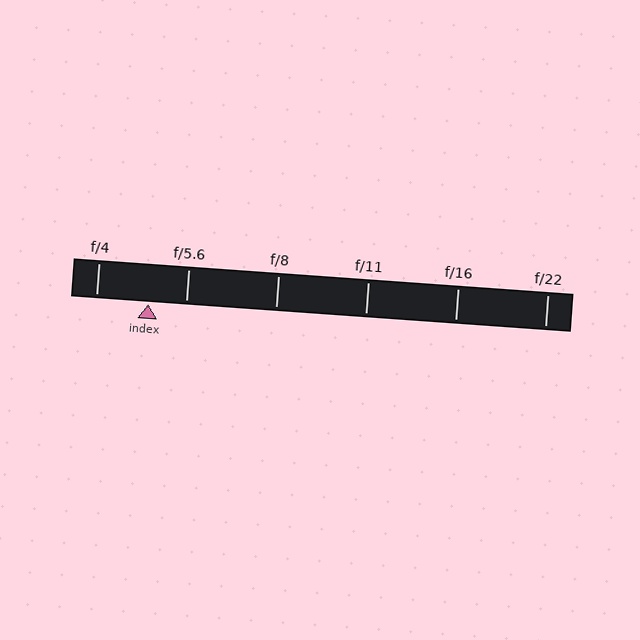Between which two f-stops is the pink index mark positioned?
The index mark is between f/4 and f/5.6.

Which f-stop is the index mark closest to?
The index mark is closest to f/5.6.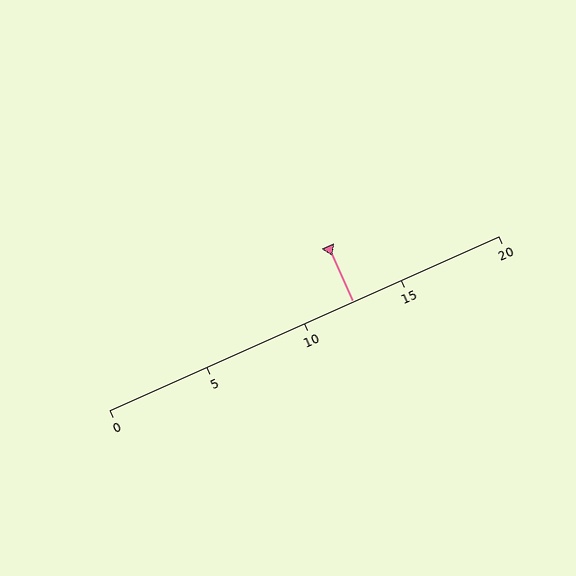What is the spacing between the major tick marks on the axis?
The major ticks are spaced 5 apart.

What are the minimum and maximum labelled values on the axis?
The axis runs from 0 to 20.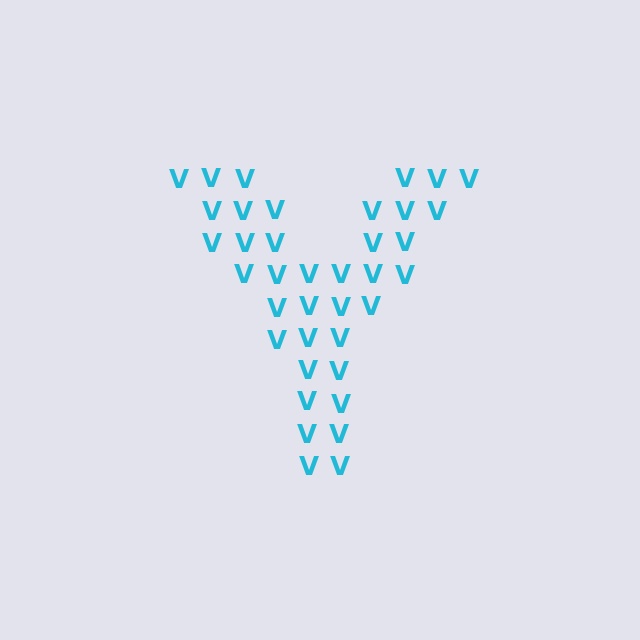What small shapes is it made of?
It is made of small letter V's.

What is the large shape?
The large shape is the letter Y.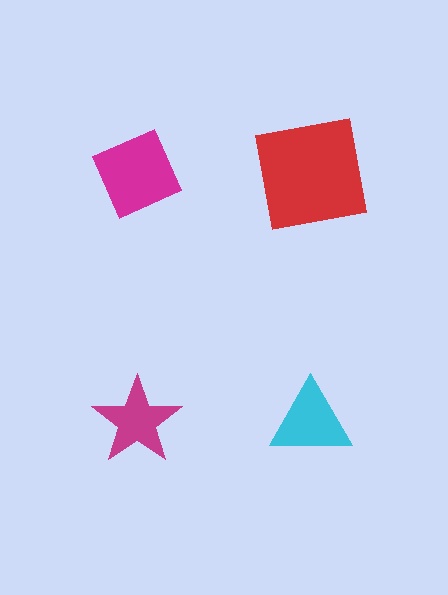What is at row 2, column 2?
A cyan triangle.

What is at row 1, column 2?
A red square.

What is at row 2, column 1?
A magenta star.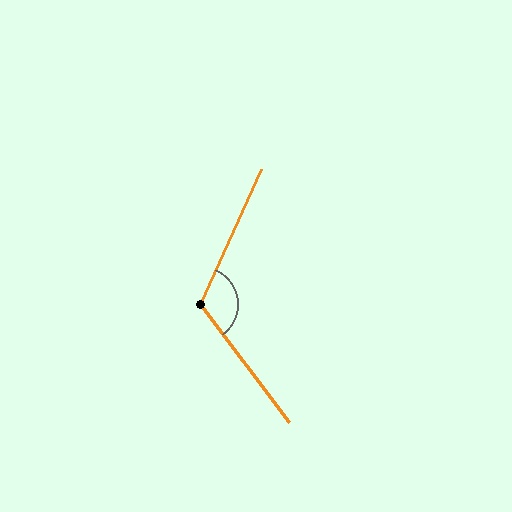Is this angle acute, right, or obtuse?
It is obtuse.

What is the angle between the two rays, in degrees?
Approximately 119 degrees.